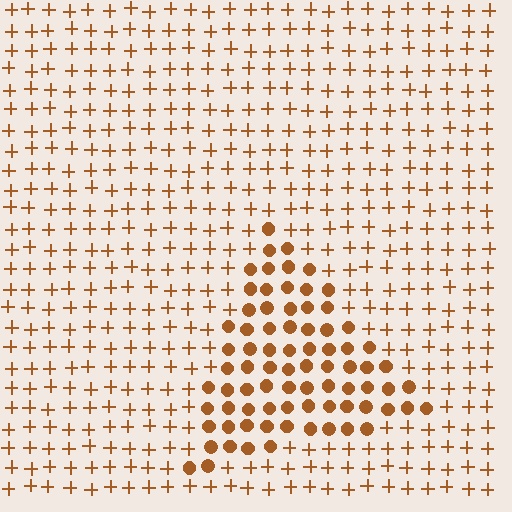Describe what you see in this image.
The image is filled with small brown elements arranged in a uniform grid. A triangle-shaped region contains circles, while the surrounding area contains plus signs. The boundary is defined purely by the change in element shape.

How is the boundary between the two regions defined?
The boundary is defined by a change in element shape: circles inside vs. plus signs outside. All elements share the same color and spacing.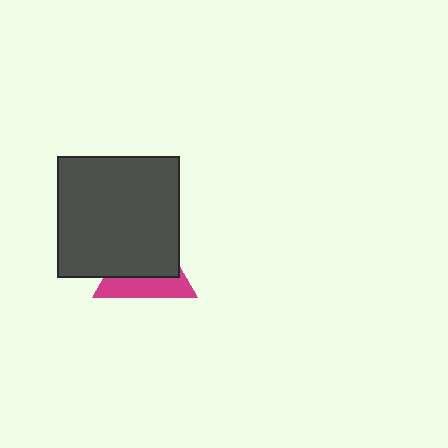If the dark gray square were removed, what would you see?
You would see the complete magenta triangle.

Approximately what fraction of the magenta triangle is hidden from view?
Roughly 60% of the magenta triangle is hidden behind the dark gray square.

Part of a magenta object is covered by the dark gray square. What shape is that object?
It is a triangle.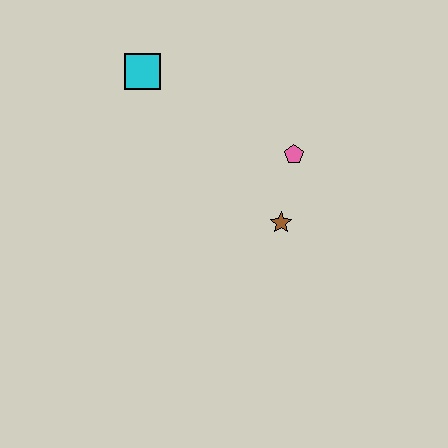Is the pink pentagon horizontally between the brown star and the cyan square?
No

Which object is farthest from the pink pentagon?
The cyan square is farthest from the pink pentagon.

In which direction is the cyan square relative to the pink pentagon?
The cyan square is to the left of the pink pentagon.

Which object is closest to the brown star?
The pink pentagon is closest to the brown star.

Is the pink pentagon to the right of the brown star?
Yes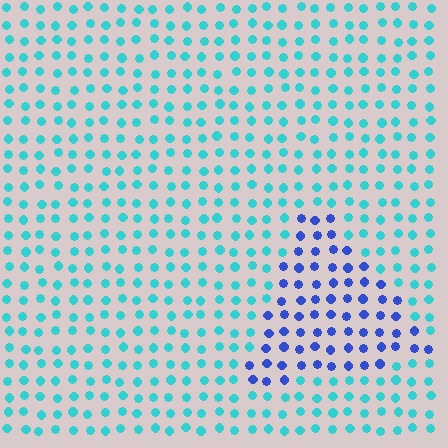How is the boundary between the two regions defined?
The boundary is defined purely by a slight shift in hue (about 50 degrees). Spacing, size, and orientation are identical on both sides.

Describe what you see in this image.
The image is filled with small cyan elements in a uniform arrangement. A triangle-shaped region is visible where the elements are tinted to a slightly different hue, forming a subtle color boundary.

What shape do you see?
I see a triangle.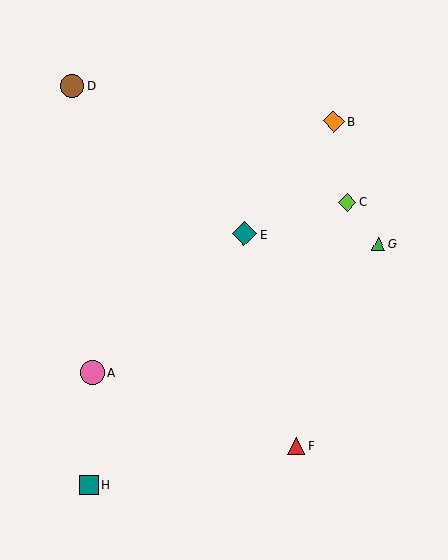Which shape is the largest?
The teal diamond (labeled E) is the largest.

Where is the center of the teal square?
The center of the teal square is at (89, 485).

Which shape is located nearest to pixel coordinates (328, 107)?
The orange diamond (labeled B) at (334, 121) is nearest to that location.